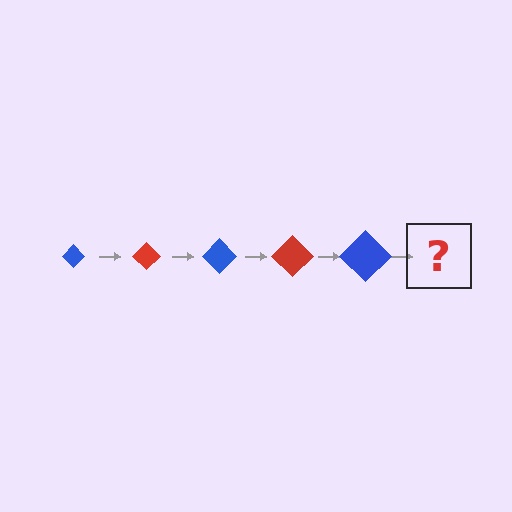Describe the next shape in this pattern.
It should be a red diamond, larger than the previous one.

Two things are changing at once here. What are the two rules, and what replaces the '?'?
The two rules are that the diamond grows larger each step and the color cycles through blue and red. The '?' should be a red diamond, larger than the previous one.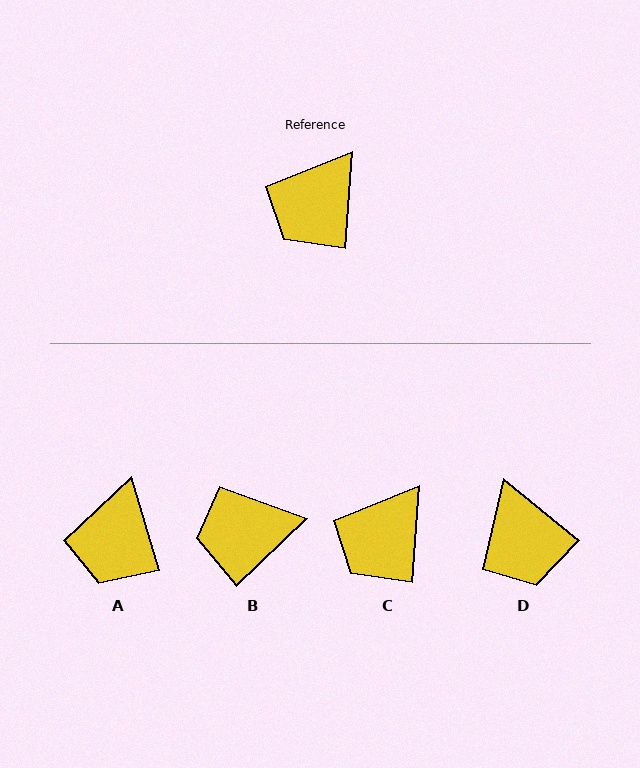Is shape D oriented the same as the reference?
No, it is off by about 55 degrees.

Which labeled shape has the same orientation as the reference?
C.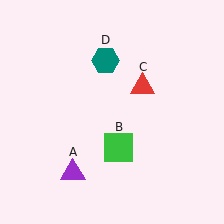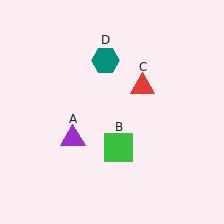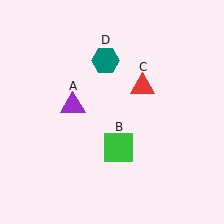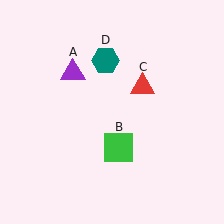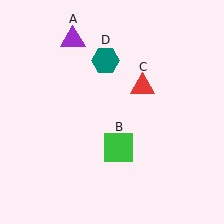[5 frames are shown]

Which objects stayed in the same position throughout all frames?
Green square (object B) and red triangle (object C) and teal hexagon (object D) remained stationary.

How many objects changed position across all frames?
1 object changed position: purple triangle (object A).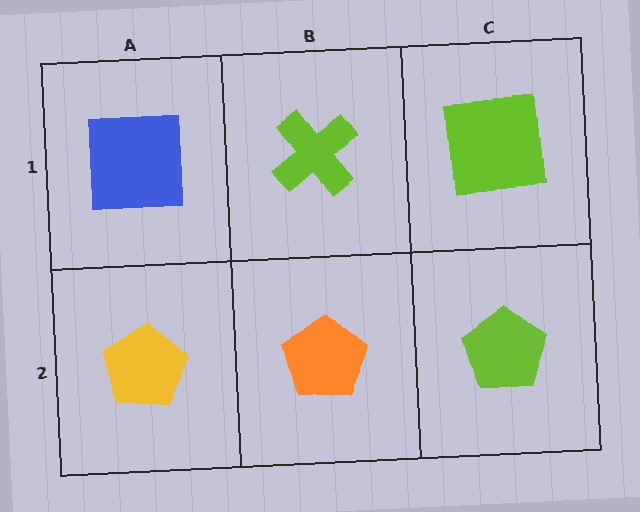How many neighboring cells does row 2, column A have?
2.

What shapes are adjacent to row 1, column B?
An orange pentagon (row 2, column B), a blue square (row 1, column A), a lime square (row 1, column C).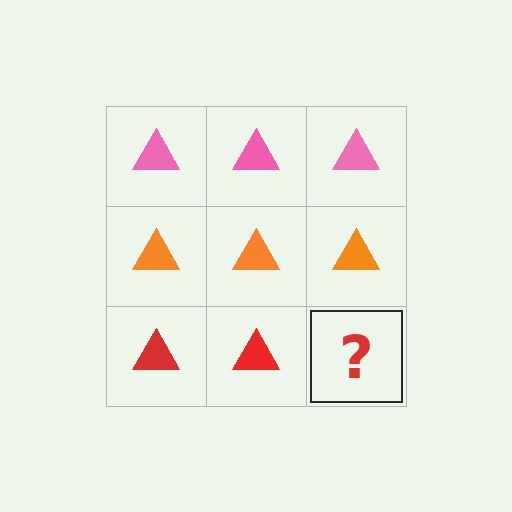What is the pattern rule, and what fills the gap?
The rule is that each row has a consistent color. The gap should be filled with a red triangle.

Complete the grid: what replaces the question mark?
The question mark should be replaced with a red triangle.